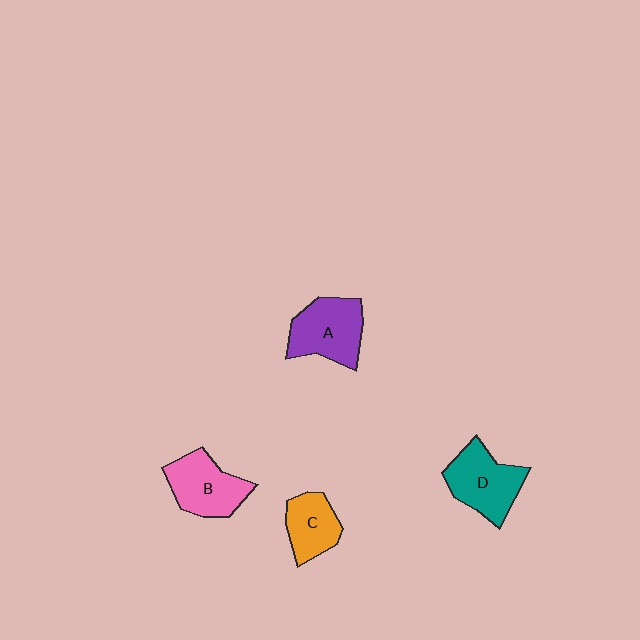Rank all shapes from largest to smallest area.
From largest to smallest: D (teal), A (purple), B (pink), C (orange).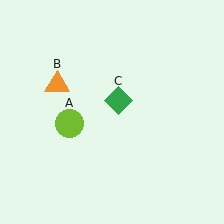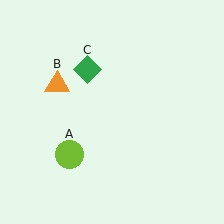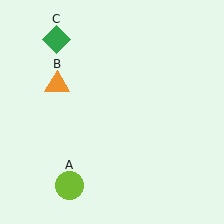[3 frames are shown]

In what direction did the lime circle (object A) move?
The lime circle (object A) moved down.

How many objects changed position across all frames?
2 objects changed position: lime circle (object A), green diamond (object C).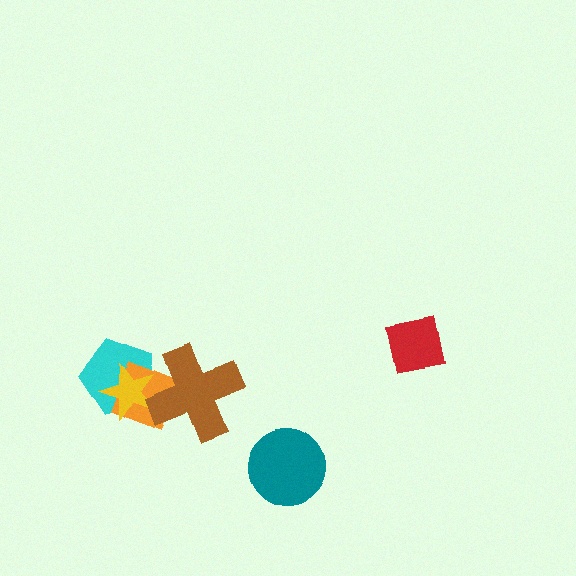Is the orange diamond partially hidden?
Yes, it is partially covered by another shape.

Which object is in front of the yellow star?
The brown cross is in front of the yellow star.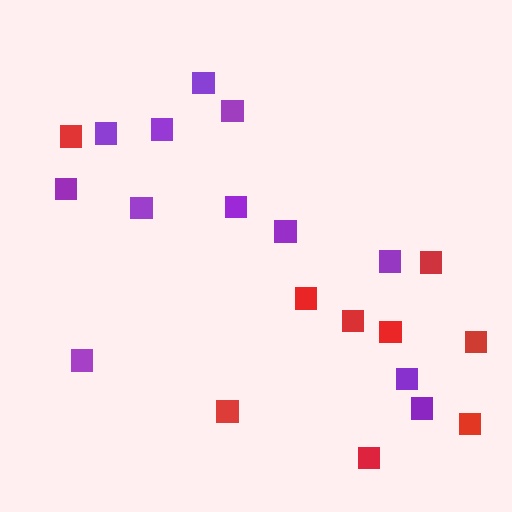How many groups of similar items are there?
There are 2 groups: one group of red squares (9) and one group of purple squares (12).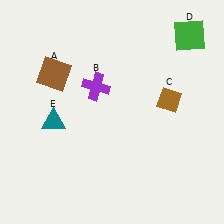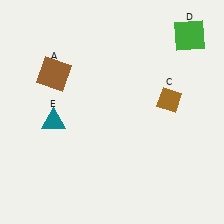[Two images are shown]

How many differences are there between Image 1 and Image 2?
There is 1 difference between the two images.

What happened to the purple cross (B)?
The purple cross (B) was removed in Image 2. It was in the top-left area of Image 1.